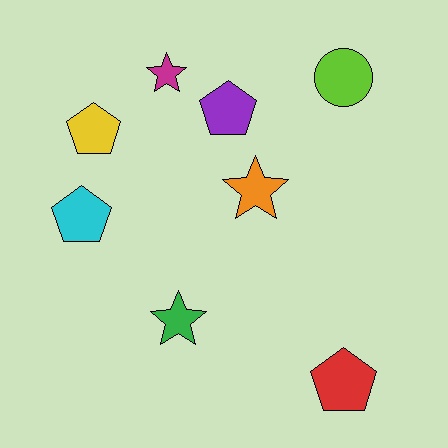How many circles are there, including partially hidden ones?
There is 1 circle.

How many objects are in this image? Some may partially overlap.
There are 8 objects.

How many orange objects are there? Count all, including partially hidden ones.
There is 1 orange object.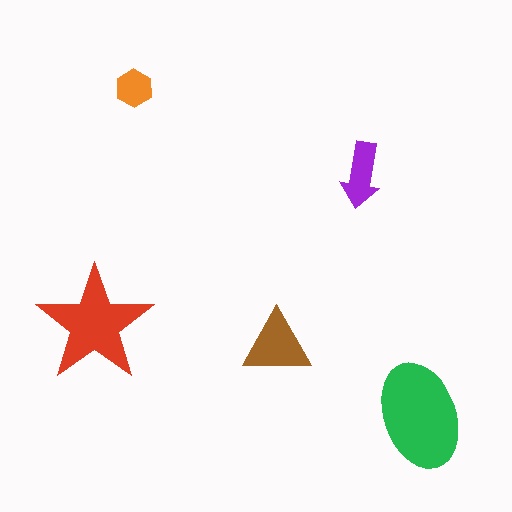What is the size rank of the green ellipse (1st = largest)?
1st.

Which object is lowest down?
The green ellipse is bottommost.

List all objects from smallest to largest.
The orange hexagon, the purple arrow, the brown triangle, the red star, the green ellipse.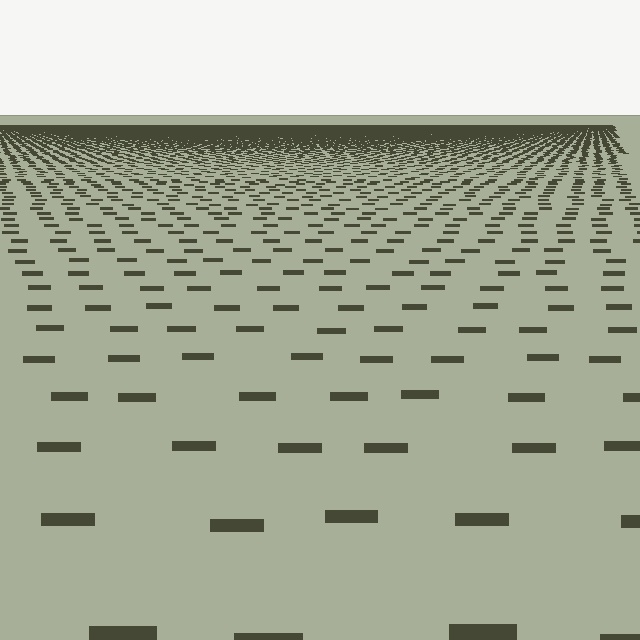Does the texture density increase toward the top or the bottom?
Density increases toward the top.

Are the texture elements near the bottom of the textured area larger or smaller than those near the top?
Larger. Near the bottom, elements are closer to the viewer and appear at a bigger on-screen size.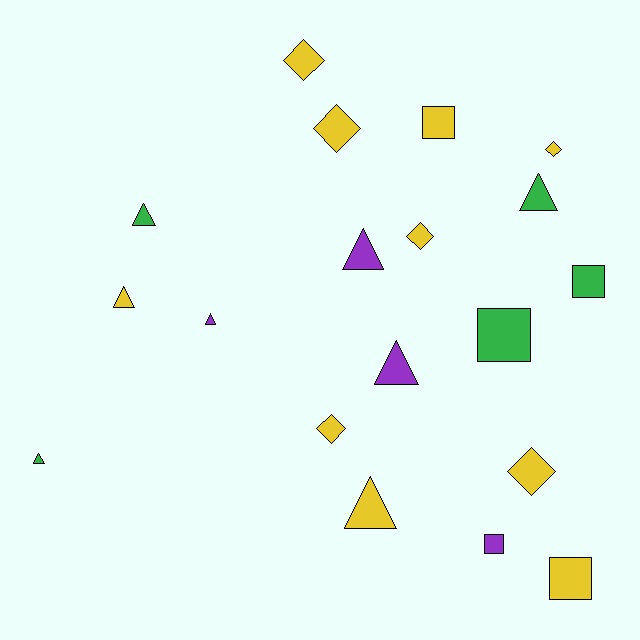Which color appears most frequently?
Yellow, with 10 objects.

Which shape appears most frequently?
Triangle, with 8 objects.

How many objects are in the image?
There are 19 objects.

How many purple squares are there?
There is 1 purple square.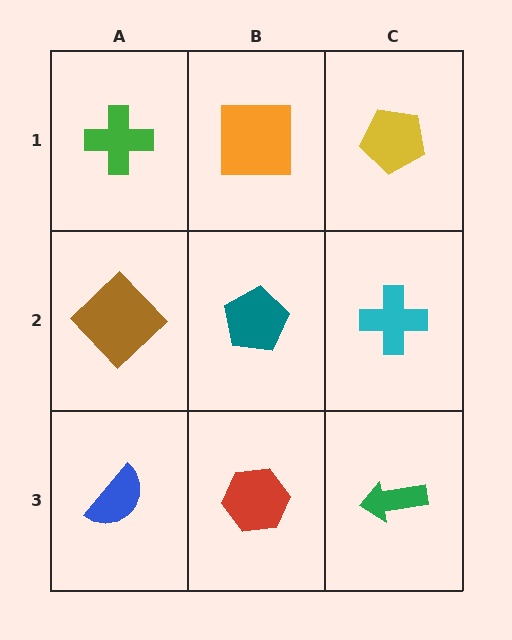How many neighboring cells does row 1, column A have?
2.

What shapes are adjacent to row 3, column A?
A brown diamond (row 2, column A), a red hexagon (row 3, column B).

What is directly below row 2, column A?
A blue semicircle.